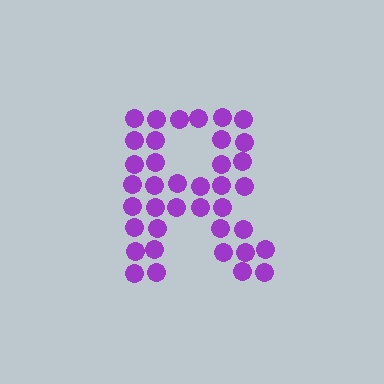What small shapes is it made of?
It is made of small circles.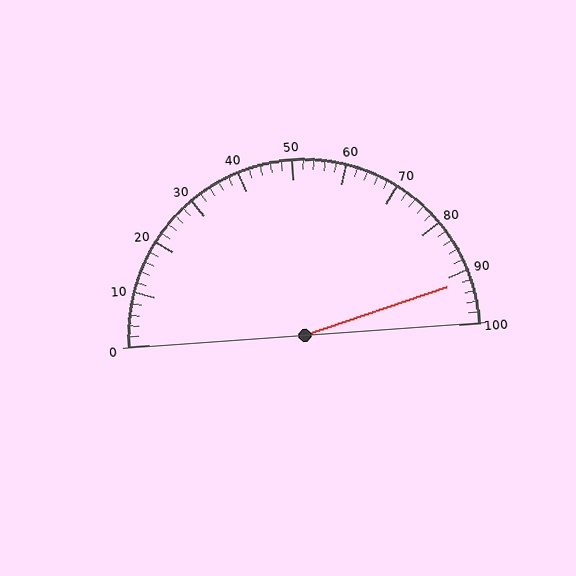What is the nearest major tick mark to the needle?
The nearest major tick mark is 90.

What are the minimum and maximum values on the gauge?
The gauge ranges from 0 to 100.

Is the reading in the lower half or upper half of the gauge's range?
The reading is in the upper half of the range (0 to 100).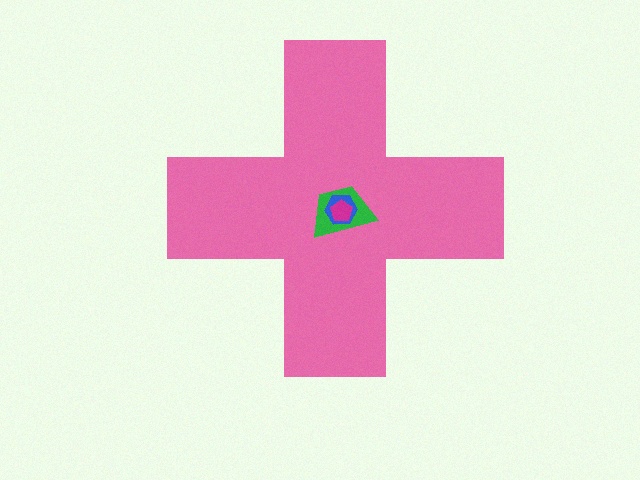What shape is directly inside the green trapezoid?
The blue hexagon.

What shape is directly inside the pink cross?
The green trapezoid.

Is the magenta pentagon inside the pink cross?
Yes.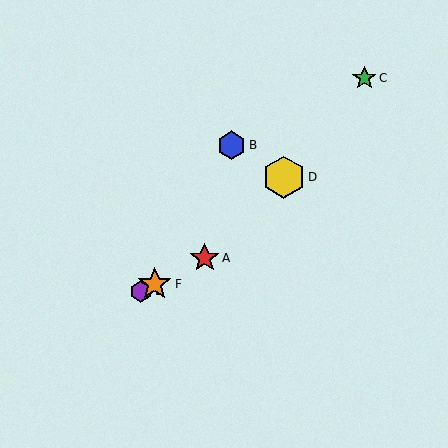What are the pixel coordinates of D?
Object D is at (284, 177).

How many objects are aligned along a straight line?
3 objects (A, E, F) are aligned along a straight line.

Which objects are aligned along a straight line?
Objects A, E, F are aligned along a straight line.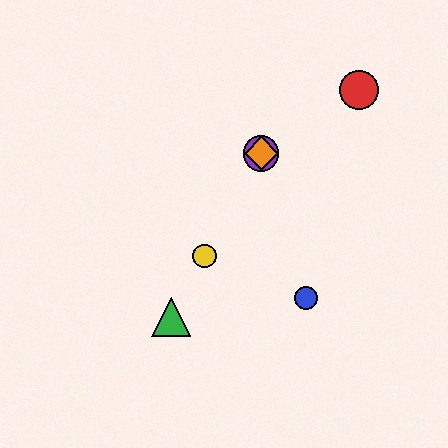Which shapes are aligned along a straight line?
The green triangle, the yellow circle, the purple circle, the orange diamond are aligned along a straight line.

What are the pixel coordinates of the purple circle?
The purple circle is at (261, 153).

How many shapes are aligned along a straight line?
4 shapes (the green triangle, the yellow circle, the purple circle, the orange diamond) are aligned along a straight line.